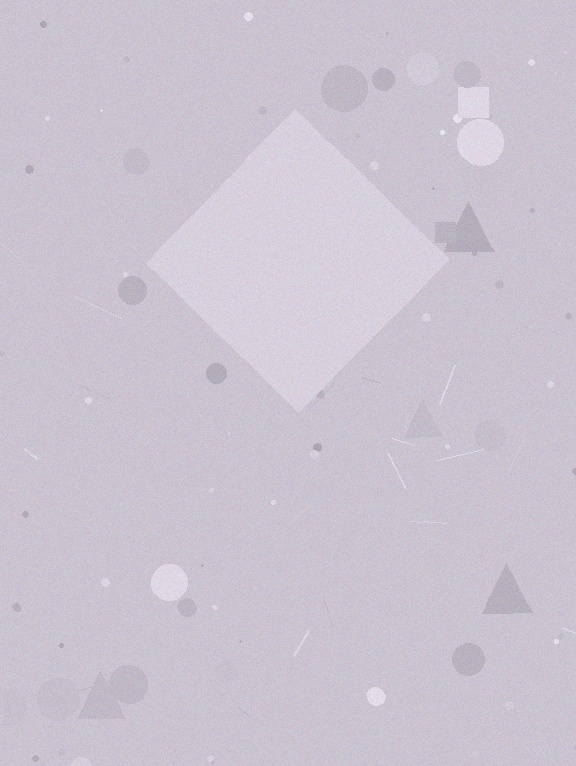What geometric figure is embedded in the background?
A diamond is embedded in the background.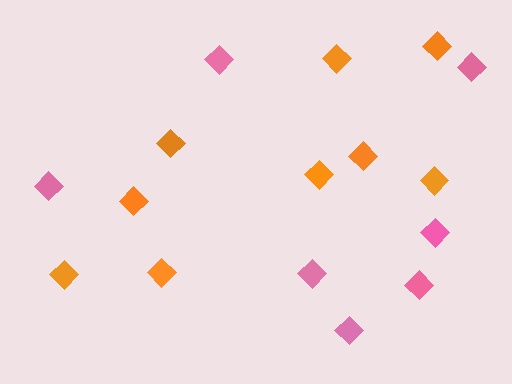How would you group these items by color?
There are 2 groups: one group of orange diamonds (9) and one group of pink diamonds (7).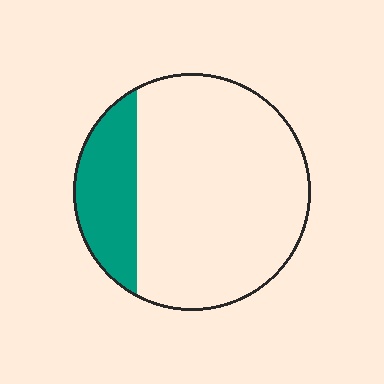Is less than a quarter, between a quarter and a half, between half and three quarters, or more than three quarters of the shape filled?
Less than a quarter.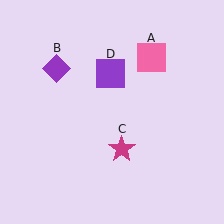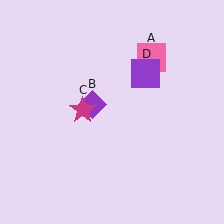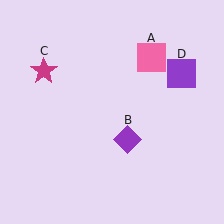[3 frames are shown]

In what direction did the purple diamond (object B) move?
The purple diamond (object B) moved down and to the right.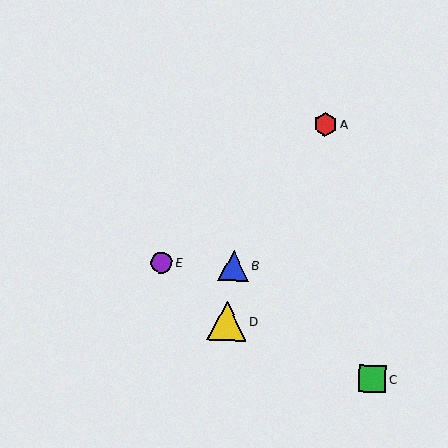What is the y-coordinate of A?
Object A is at y≈124.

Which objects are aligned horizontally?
Objects B, E are aligned horizontally.